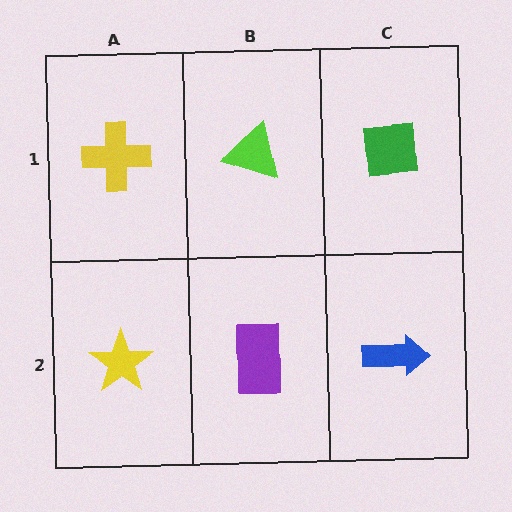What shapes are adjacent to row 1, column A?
A yellow star (row 2, column A), a lime triangle (row 1, column B).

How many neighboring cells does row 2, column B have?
3.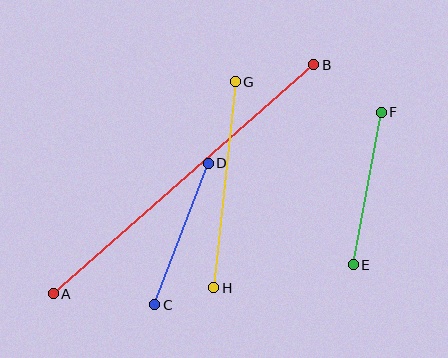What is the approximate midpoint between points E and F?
The midpoint is at approximately (367, 189) pixels.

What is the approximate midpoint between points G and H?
The midpoint is at approximately (225, 185) pixels.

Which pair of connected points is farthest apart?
Points A and B are farthest apart.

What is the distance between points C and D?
The distance is approximately 151 pixels.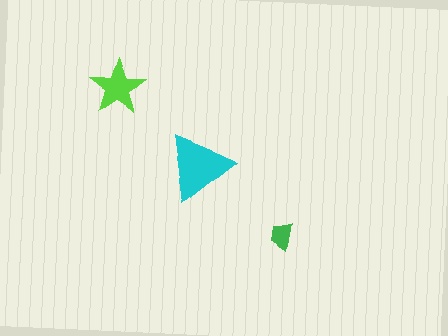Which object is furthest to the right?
The green trapezoid is rightmost.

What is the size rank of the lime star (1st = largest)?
2nd.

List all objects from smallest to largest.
The green trapezoid, the lime star, the cyan triangle.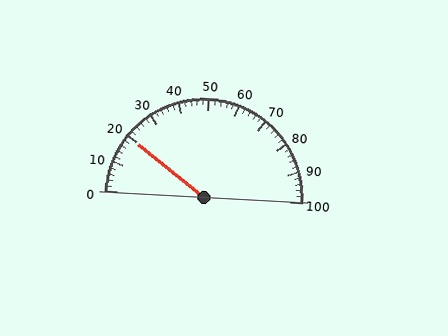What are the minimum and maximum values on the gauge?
The gauge ranges from 0 to 100.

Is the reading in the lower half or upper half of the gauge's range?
The reading is in the lower half of the range (0 to 100).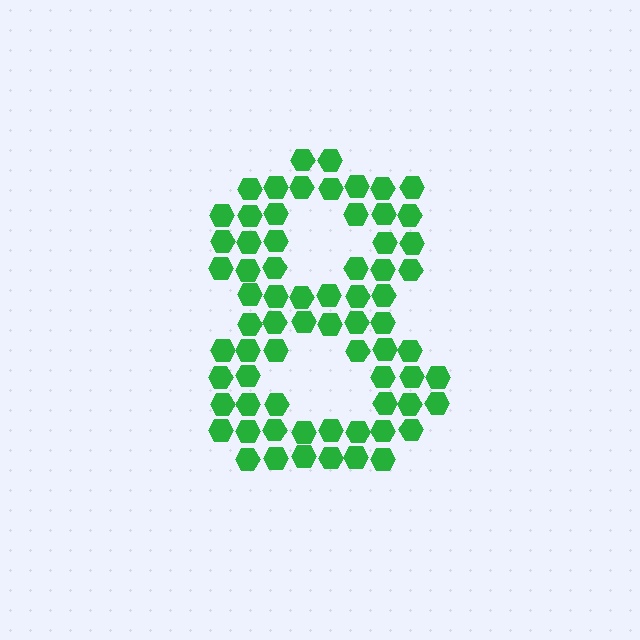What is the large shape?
The large shape is the digit 8.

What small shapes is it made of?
It is made of small hexagons.